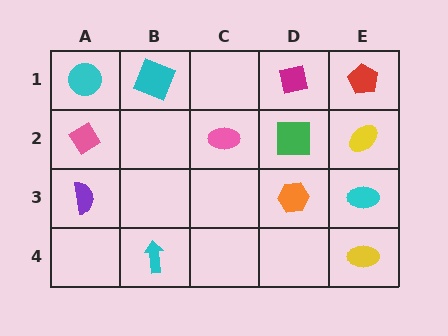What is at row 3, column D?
An orange hexagon.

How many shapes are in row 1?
4 shapes.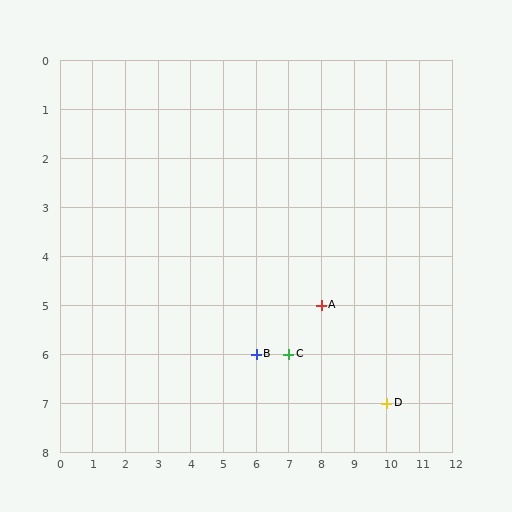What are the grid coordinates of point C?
Point C is at grid coordinates (7, 6).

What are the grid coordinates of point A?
Point A is at grid coordinates (8, 5).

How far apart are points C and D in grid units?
Points C and D are 3 columns and 1 row apart (about 3.2 grid units diagonally).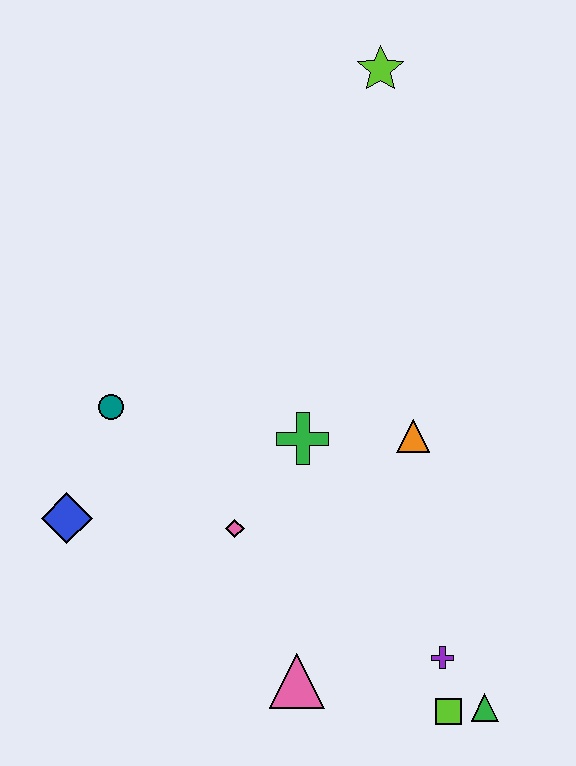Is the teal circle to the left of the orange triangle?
Yes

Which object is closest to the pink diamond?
The green cross is closest to the pink diamond.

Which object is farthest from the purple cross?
The lime star is farthest from the purple cross.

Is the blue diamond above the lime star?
No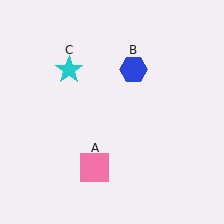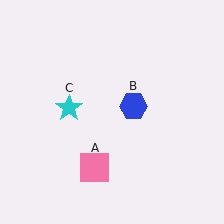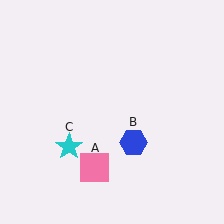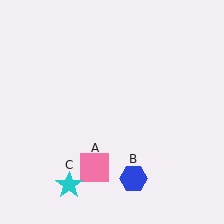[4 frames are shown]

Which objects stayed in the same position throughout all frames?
Pink square (object A) remained stationary.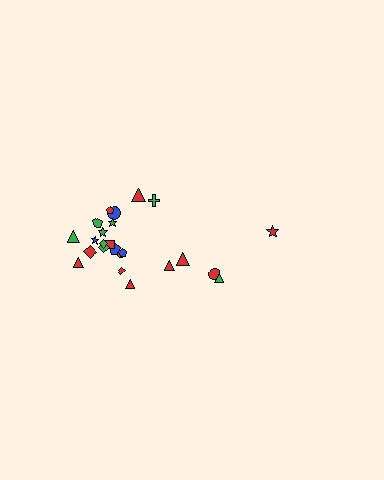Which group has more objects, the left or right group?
The left group.